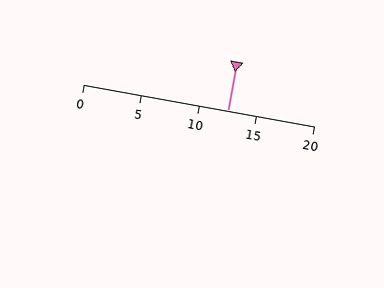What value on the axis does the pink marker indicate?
The marker indicates approximately 12.5.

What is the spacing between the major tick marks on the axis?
The major ticks are spaced 5 apart.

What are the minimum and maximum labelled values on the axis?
The axis runs from 0 to 20.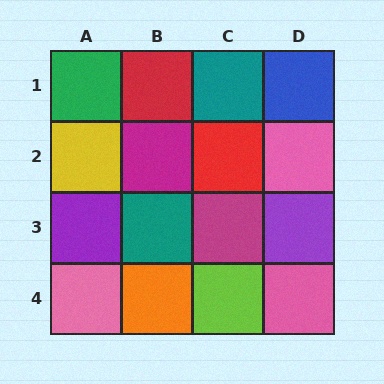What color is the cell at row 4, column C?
Lime.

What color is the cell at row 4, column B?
Orange.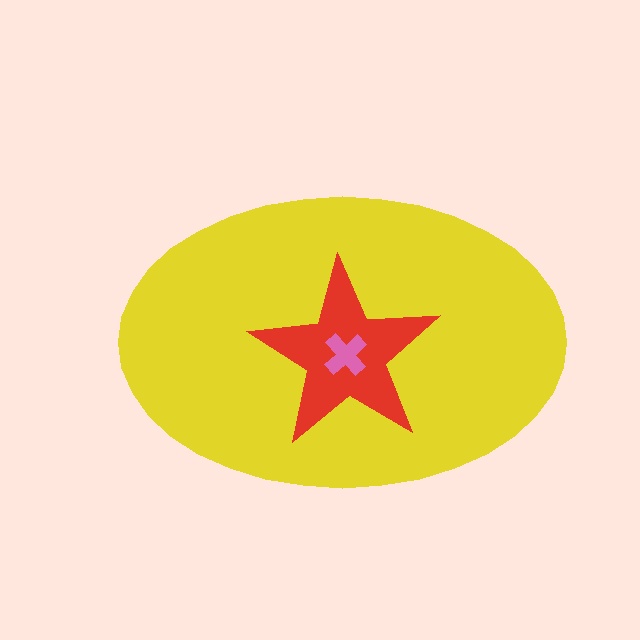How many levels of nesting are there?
3.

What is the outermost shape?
The yellow ellipse.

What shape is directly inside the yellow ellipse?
The red star.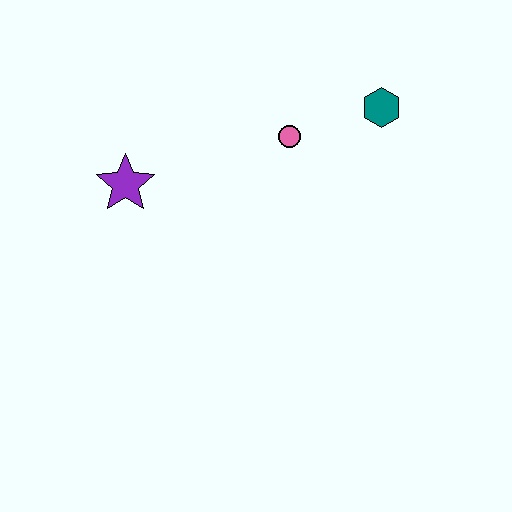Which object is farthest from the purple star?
The teal hexagon is farthest from the purple star.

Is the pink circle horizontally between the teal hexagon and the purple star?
Yes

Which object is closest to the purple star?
The pink circle is closest to the purple star.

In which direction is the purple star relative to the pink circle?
The purple star is to the left of the pink circle.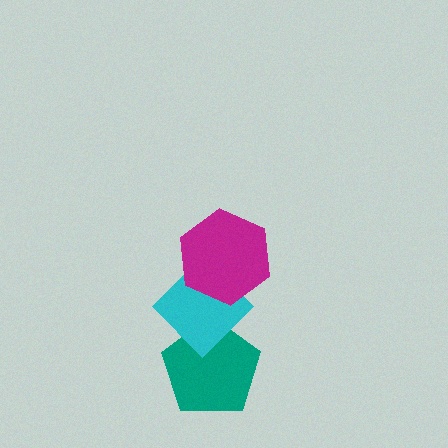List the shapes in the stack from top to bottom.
From top to bottom: the magenta hexagon, the cyan diamond, the teal pentagon.